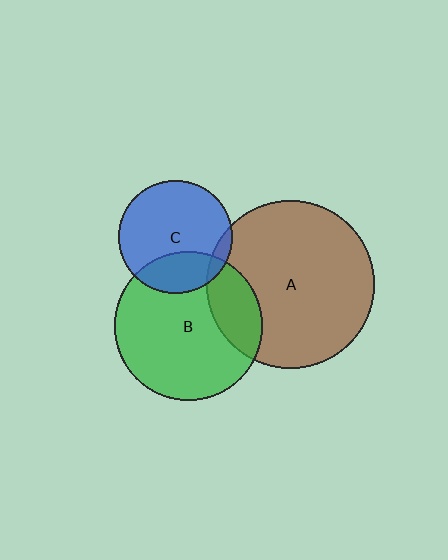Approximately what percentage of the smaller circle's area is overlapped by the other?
Approximately 25%.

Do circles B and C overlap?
Yes.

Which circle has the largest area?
Circle A (brown).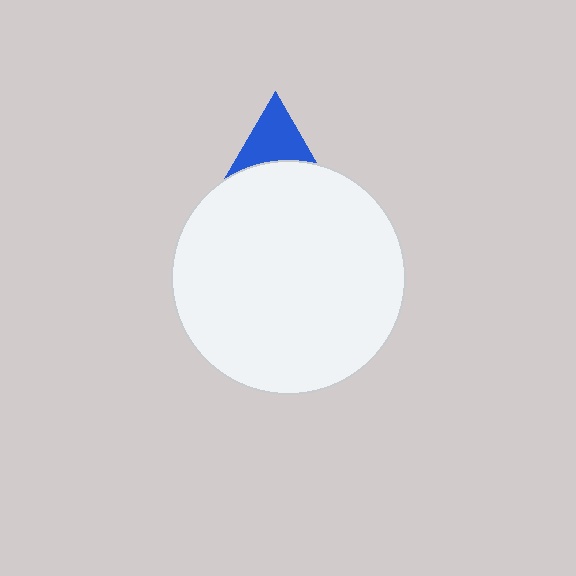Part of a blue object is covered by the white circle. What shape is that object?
It is a triangle.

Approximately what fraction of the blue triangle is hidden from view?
Roughly 55% of the blue triangle is hidden behind the white circle.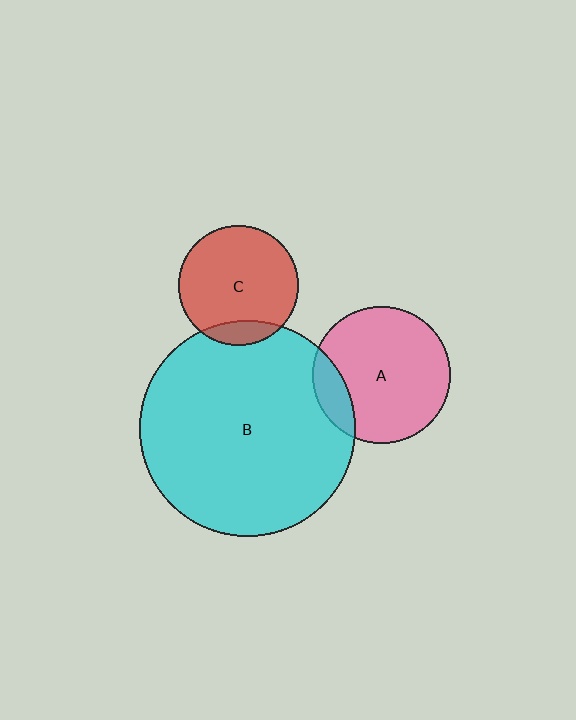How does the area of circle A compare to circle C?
Approximately 1.3 times.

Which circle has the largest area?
Circle B (cyan).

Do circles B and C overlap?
Yes.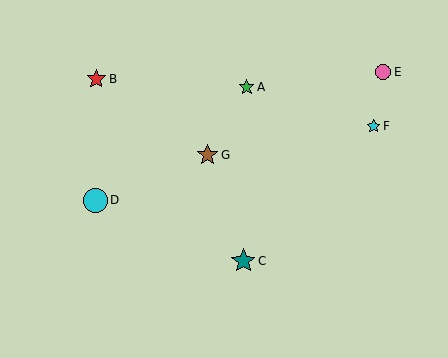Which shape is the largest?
The teal star (labeled C) is the largest.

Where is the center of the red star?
The center of the red star is at (96, 79).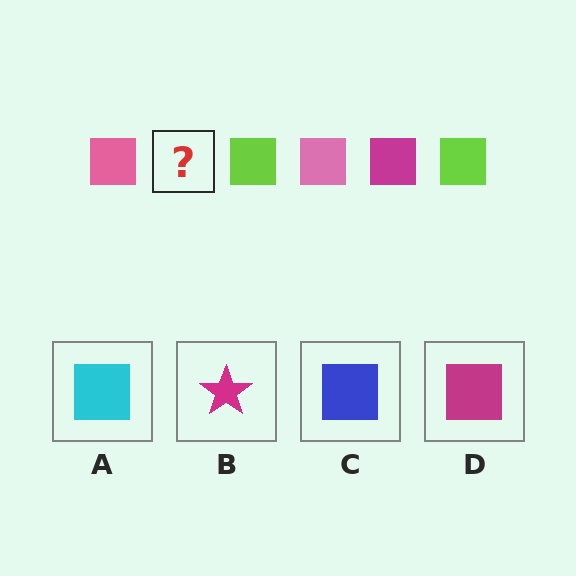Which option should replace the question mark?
Option D.